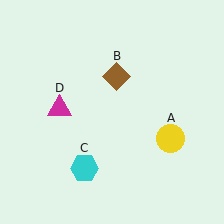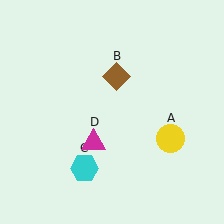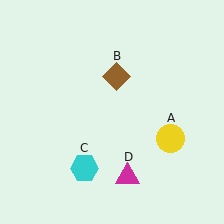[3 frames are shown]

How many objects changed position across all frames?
1 object changed position: magenta triangle (object D).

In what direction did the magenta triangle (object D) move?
The magenta triangle (object D) moved down and to the right.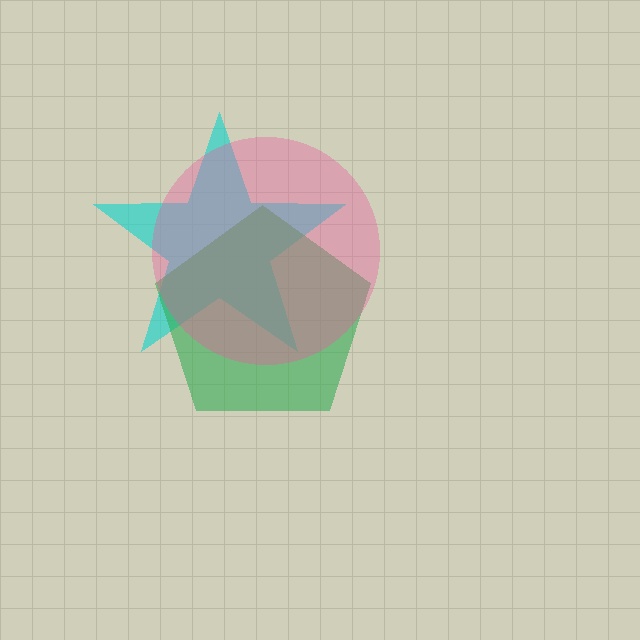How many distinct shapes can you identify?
There are 3 distinct shapes: a cyan star, a green pentagon, a pink circle.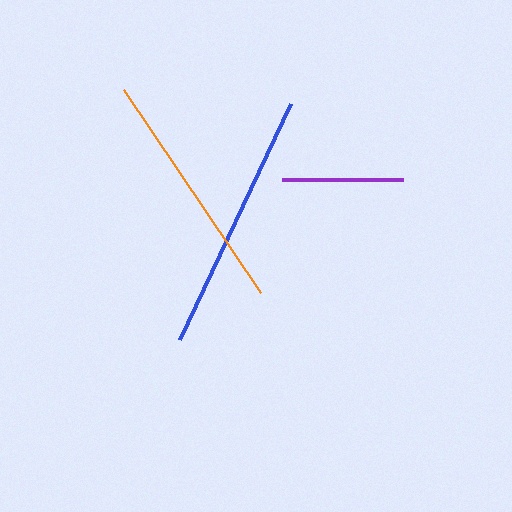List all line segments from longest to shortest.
From longest to shortest: blue, orange, purple.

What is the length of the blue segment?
The blue segment is approximately 260 pixels long.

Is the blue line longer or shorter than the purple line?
The blue line is longer than the purple line.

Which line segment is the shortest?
The purple line is the shortest at approximately 121 pixels.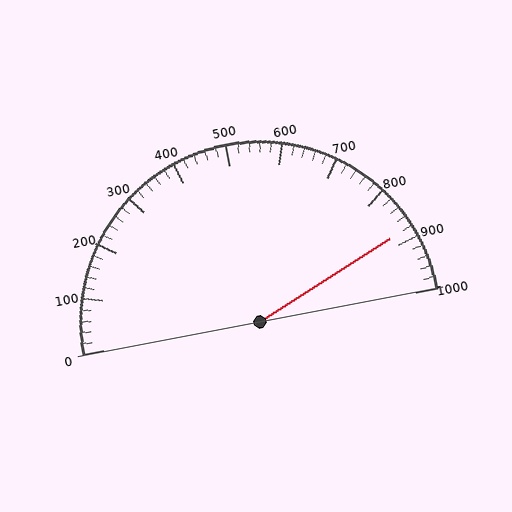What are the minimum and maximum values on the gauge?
The gauge ranges from 0 to 1000.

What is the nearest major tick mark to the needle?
The nearest major tick mark is 900.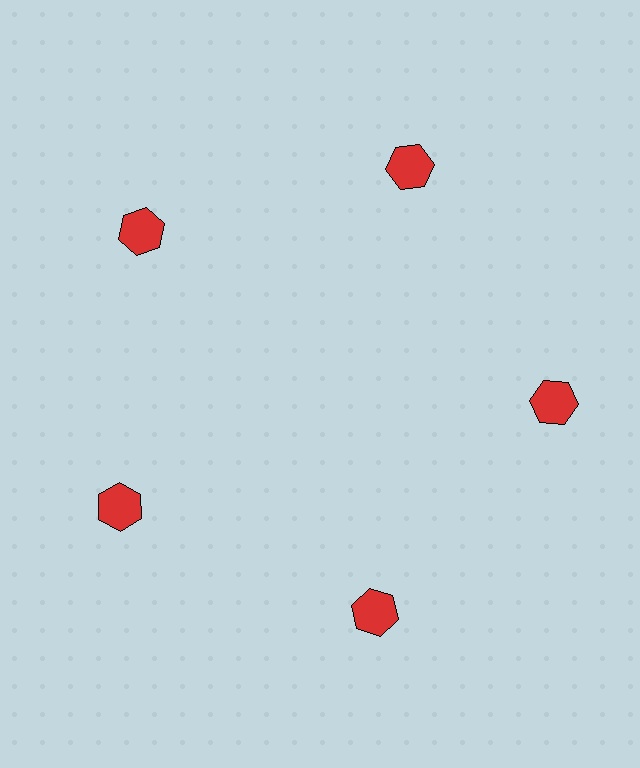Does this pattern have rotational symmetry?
Yes, this pattern has 5-fold rotational symmetry. It looks the same after rotating 72 degrees around the center.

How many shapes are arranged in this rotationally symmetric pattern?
There are 5 shapes, arranged in 5 groups of 1.